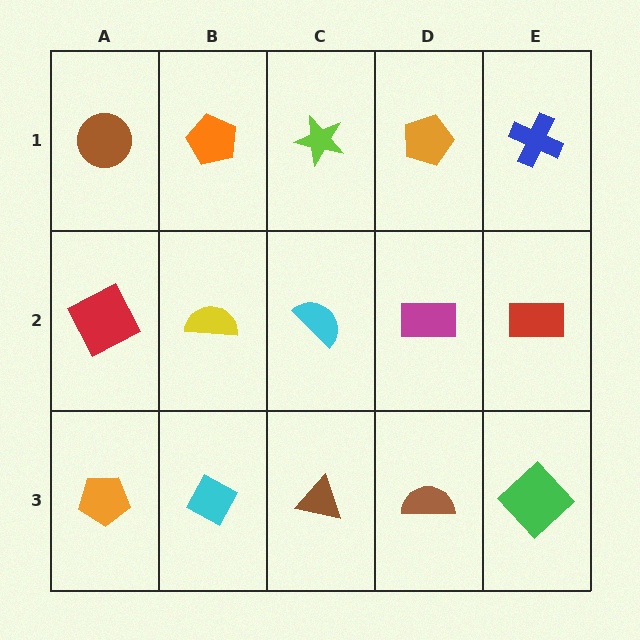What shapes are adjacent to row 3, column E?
A red rectangle (row 2, column E), a brown semicircle (row 3, column D).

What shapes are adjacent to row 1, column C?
A cyan semicircle (row 2, column C), an orange pentagon (row 1, column B), an orange pentagon (row 1, column D).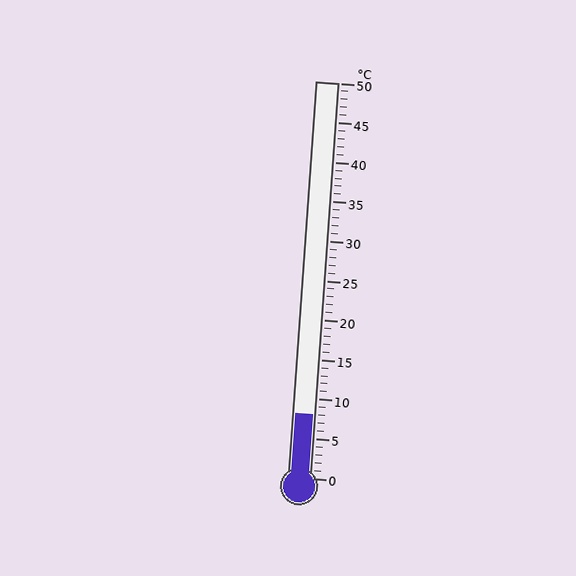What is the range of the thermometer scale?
The thermometer scale ranges from 0°C to 50°C.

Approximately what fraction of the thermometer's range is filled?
The thermometer is filled to approximately 15% of its range.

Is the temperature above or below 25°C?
The temperature is below 25°C.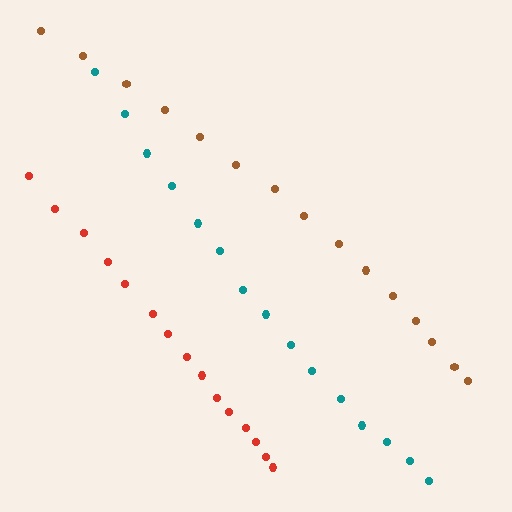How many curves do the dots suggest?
There are 3 distinct paths.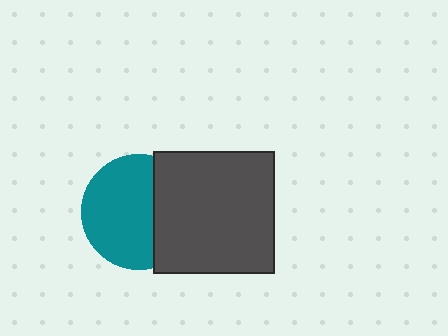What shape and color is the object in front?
The object in front is a dark gray square.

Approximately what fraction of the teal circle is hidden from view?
Roughly 34% of the teal circle is hidden behind the dark gray square.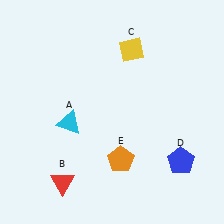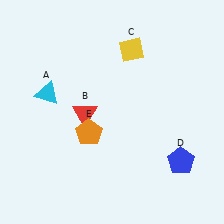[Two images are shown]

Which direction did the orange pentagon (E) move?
The orange pentagon (E) moved left.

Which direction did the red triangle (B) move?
The red triangle (B) moved up.